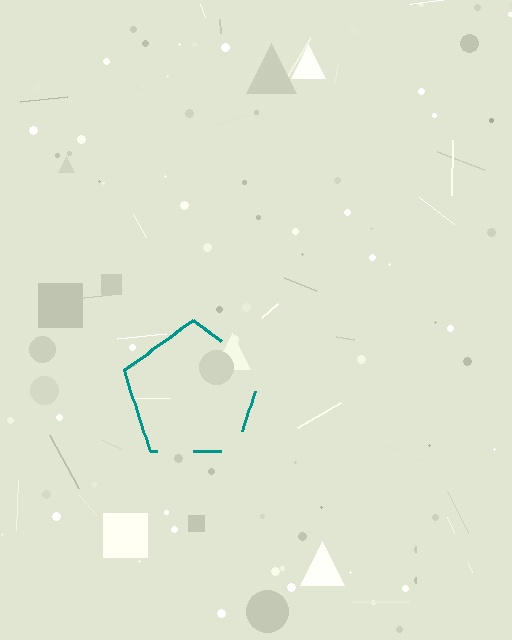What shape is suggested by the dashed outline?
The dashed outline suggests a pentagon.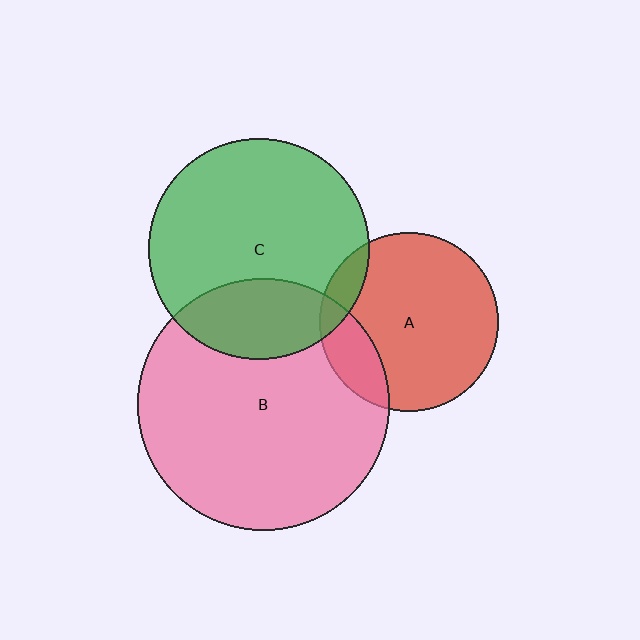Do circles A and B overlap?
Yes.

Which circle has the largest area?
Circle B (pink).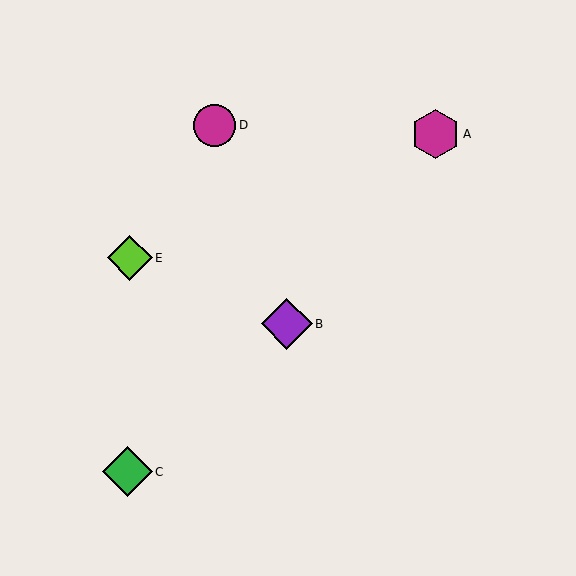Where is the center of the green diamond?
The center of the green diamond is at (128, 472).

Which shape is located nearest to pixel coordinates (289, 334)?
The purple diamond (labeled B) at (287, 324) is nearest to that location.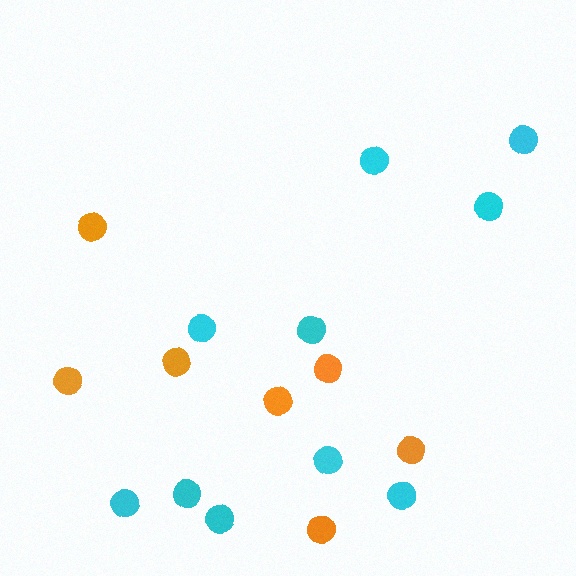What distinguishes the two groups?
There are 2 groups: one group of orange circles (7) and one group of cyan circles (10).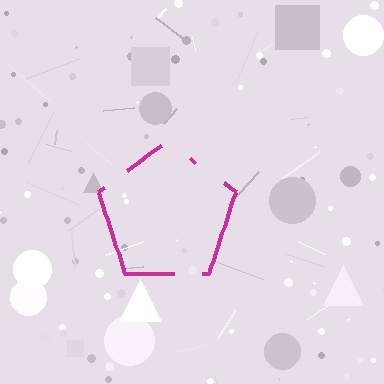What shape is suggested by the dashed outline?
The dashed outline suggests a pentagon.